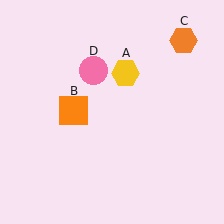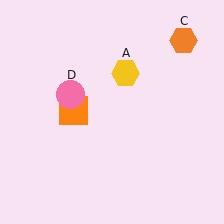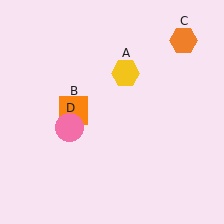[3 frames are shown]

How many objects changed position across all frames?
1 object changed position: pink circle (object D).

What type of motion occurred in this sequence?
The pink circle (object D) rotated counterclockwise around the center of the scene.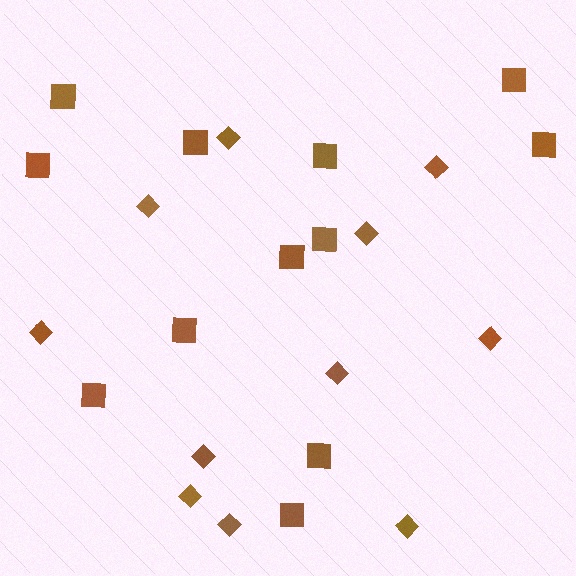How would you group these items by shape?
There are 2 groups: one group of squares (12) and one group of diamonds (11).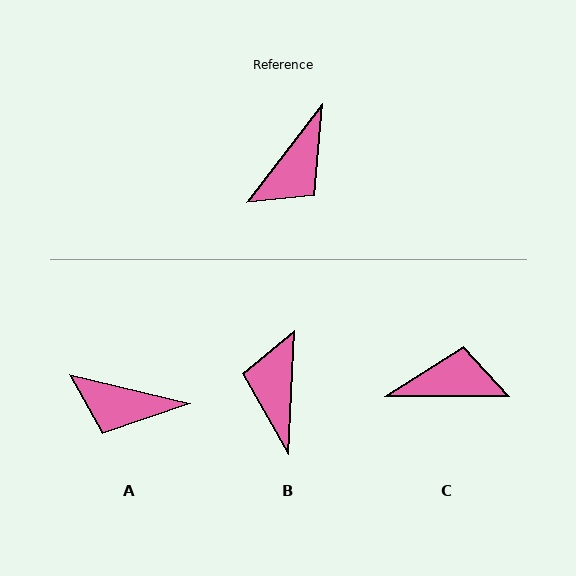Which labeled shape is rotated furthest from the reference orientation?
B, about 145 degrees away.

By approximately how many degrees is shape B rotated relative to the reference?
Approximately 145 degrees clockwise.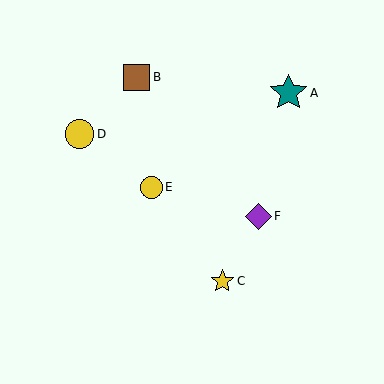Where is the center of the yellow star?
The center of the yellow star is at (222, 281).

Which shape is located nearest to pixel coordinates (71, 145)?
The yellow circle (labeled D) at (80, 134) is nearest to that location.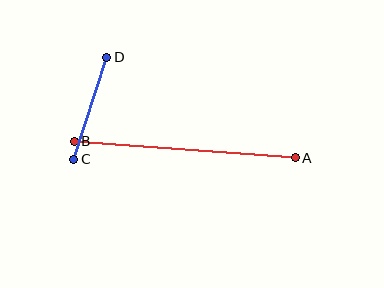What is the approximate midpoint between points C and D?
The midpoint is at approximately (90, 108) pixels.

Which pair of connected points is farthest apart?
Points A and B are farthest apart.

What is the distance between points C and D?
The distance is approximately 107 pixels.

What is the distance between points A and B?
The distance is approximately 222 pixels.